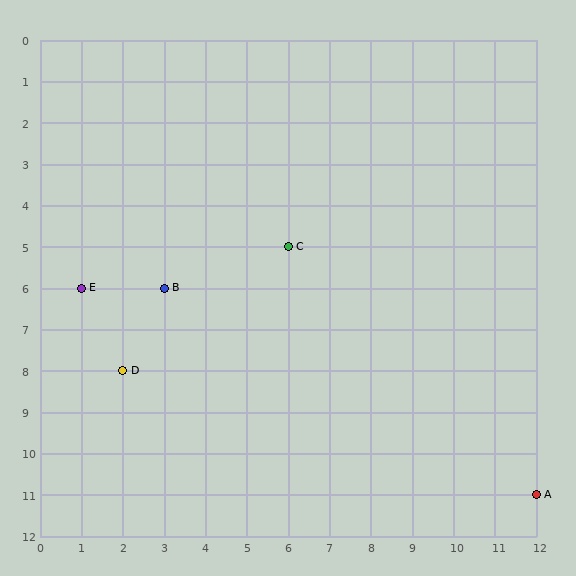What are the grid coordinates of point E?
Point E is at grid coordinates (1, 6).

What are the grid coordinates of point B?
Point B is at grid coordinates (3, 6).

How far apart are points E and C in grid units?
Points E and C are 5 columns and 1 row apart (about 5.1 grid units diagonally).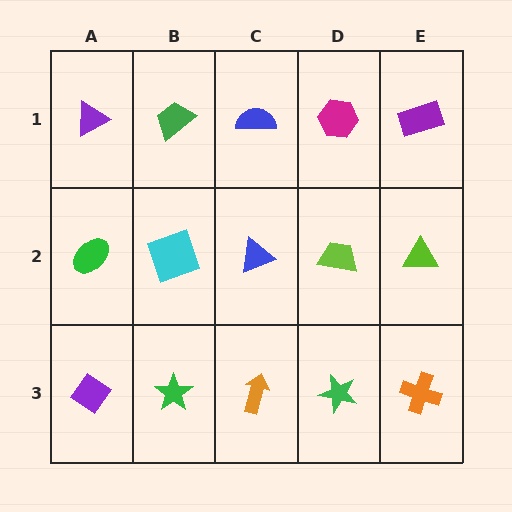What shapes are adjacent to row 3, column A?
A green ellipse (row 2, column A), a green star (row 3, column B).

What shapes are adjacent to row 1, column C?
A blue triangle (row 2, column C), a green trapezoid (row 1, column B), a magenta hexagon (row 1, column D).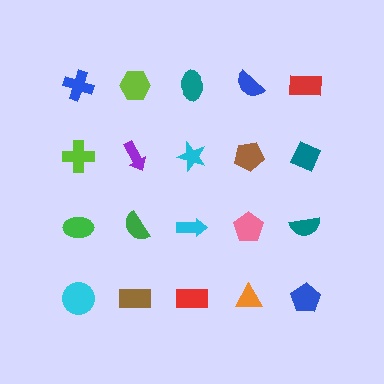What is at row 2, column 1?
A lime cross.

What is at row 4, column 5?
A blue pentagon.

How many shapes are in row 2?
5 shapes.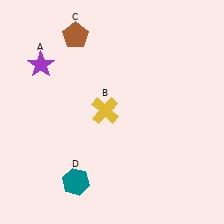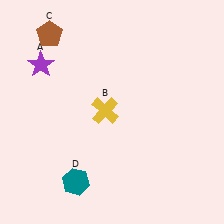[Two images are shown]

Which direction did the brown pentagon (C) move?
The brown pentagon (C) moved left.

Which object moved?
The brown pentagon (C) moved left.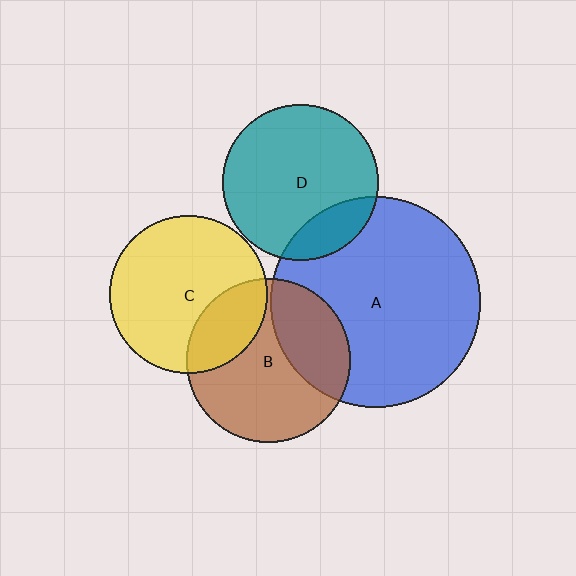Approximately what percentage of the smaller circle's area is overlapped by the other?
Approximately 15%.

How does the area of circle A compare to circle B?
Approximately 1.6 times.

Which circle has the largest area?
Circle A (blue).